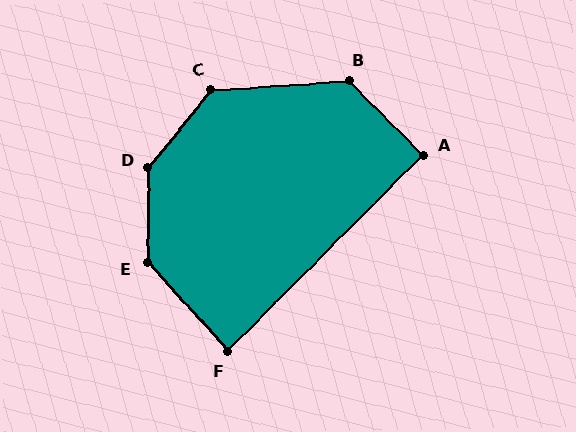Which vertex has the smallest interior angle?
F, at approximately 87 degrees.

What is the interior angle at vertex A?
Approximately 90 degrees (approximately right).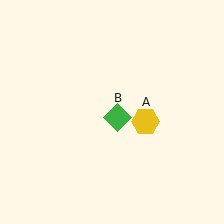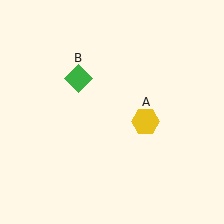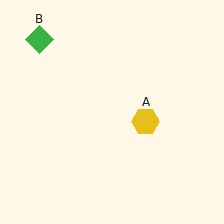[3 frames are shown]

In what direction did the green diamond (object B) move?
The green diamond (object B) moved up and to the left.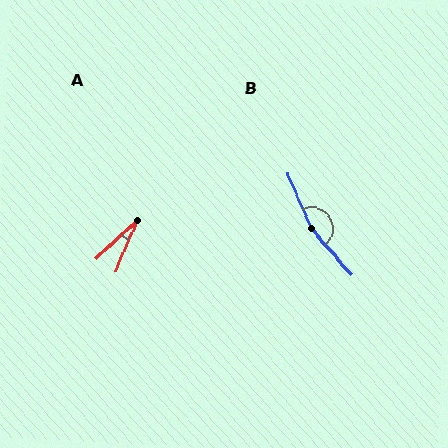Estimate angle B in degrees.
Approximately 162 degrees.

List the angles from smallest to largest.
A (24°), B (162°).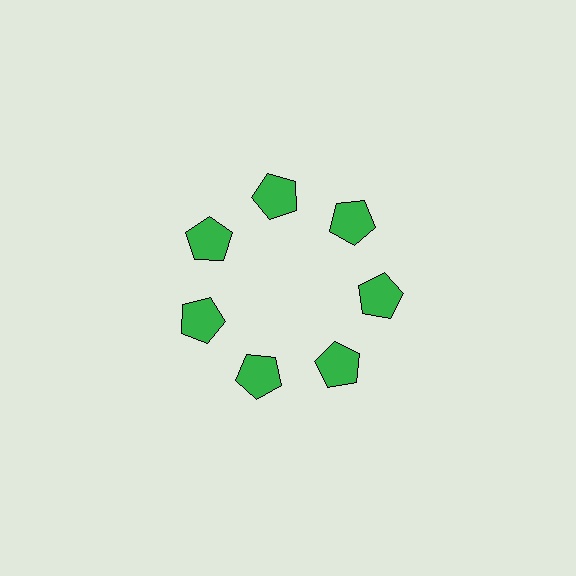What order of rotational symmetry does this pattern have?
This pattern has 7-fold rotational symmetry.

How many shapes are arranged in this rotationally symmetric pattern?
There are 7 shapes, arranged in 7 groups of 1.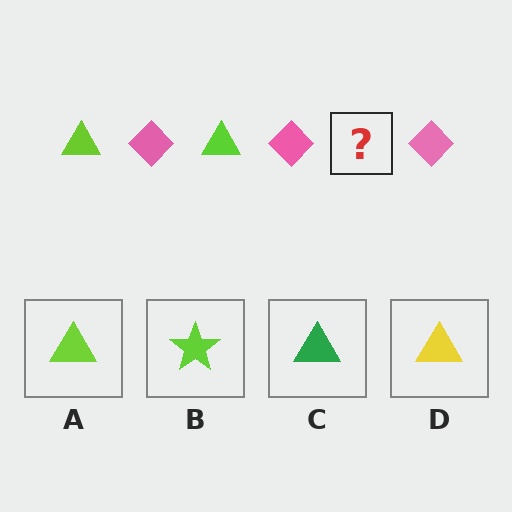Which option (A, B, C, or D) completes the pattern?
A.